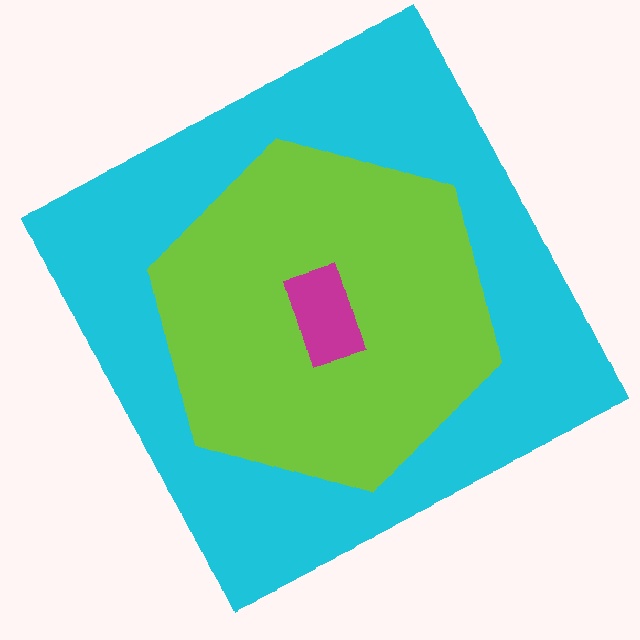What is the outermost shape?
The cyan square.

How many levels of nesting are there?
3.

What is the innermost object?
The magenta rectangle.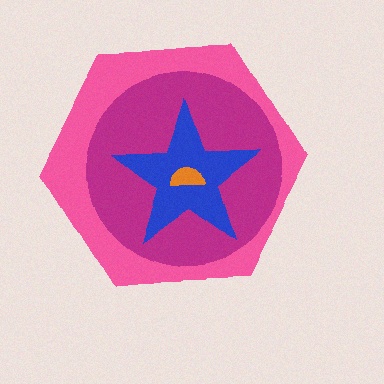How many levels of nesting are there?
4.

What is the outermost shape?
The pink hexagon.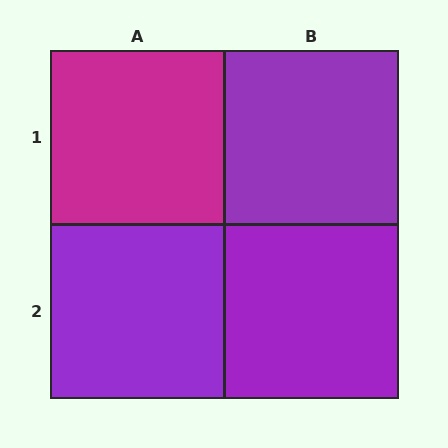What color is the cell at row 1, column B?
Purple.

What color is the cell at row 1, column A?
Magenta.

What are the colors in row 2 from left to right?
Purple, purple.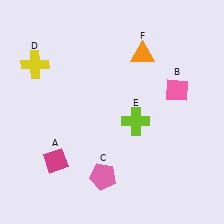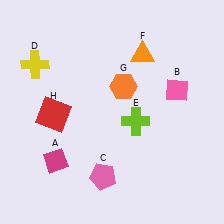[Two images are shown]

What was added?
An orange hexagon (G), a red square (H) were added in Image 2.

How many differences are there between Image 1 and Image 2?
There are 2 differences between the two images.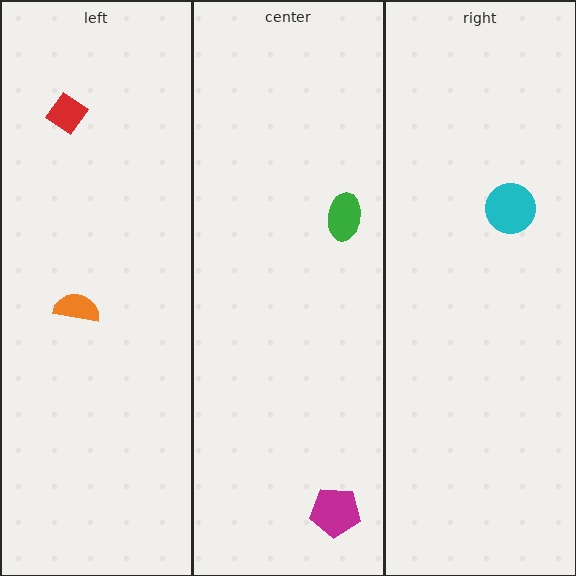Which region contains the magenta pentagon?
The center region.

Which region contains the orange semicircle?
The left region.